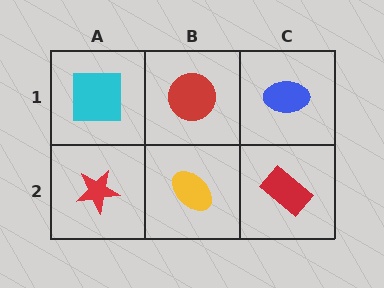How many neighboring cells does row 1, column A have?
2.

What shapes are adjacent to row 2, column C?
A blue ellipse (row 1, column C), a yellow ellipse (row 2, column B).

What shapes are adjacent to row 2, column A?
A cyan square (row 1, column A), a yellow ellipse (row 2, column B).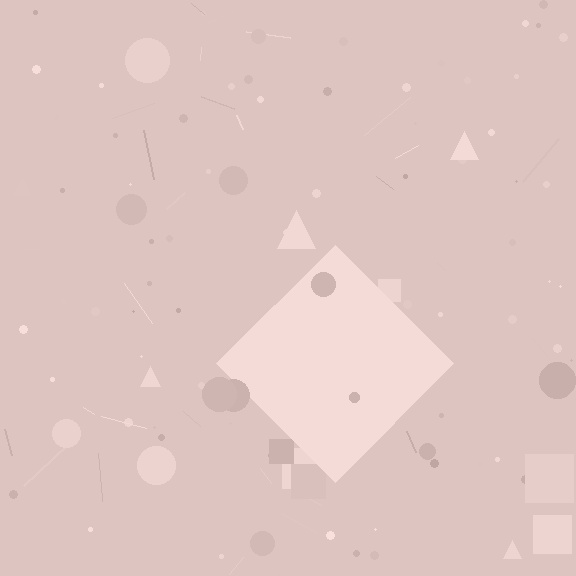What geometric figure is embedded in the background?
A diamond is embedded in the background.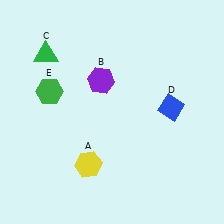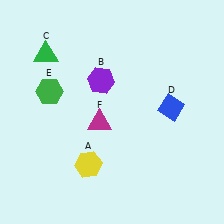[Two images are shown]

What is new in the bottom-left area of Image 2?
A magenta triangle (F) was added in the bottom-left area of Image 2.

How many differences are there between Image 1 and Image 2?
There is 1 difference between the two images.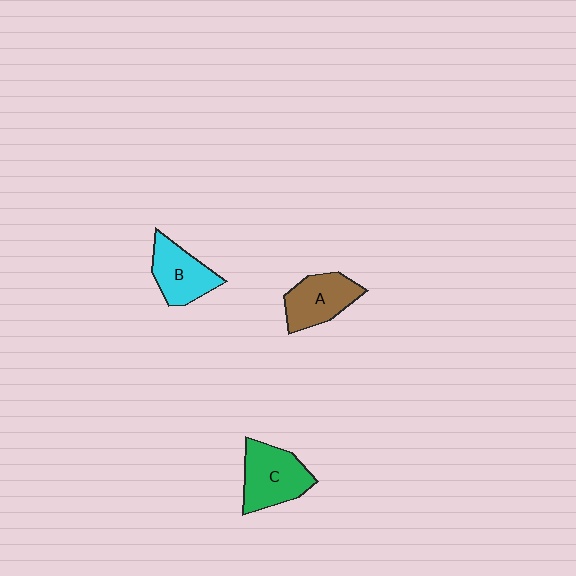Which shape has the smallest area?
Shape B (cyan).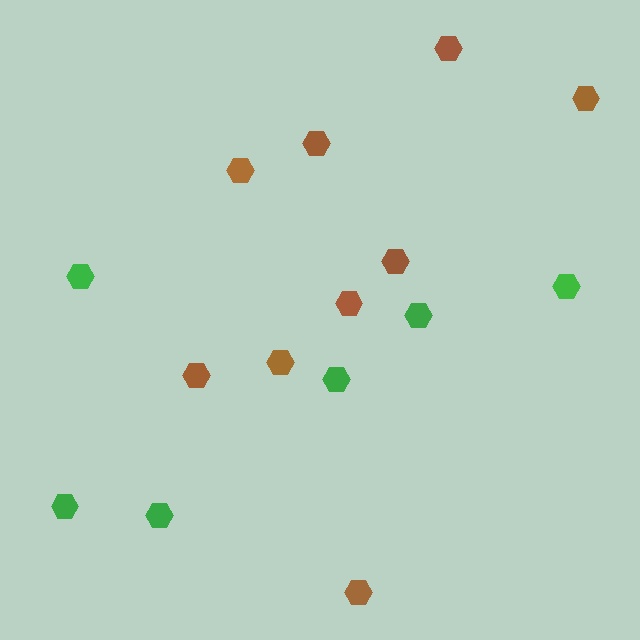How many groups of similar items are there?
There are 2 groups: one group of green hexagons (6) and one group of brown hexagons (9).